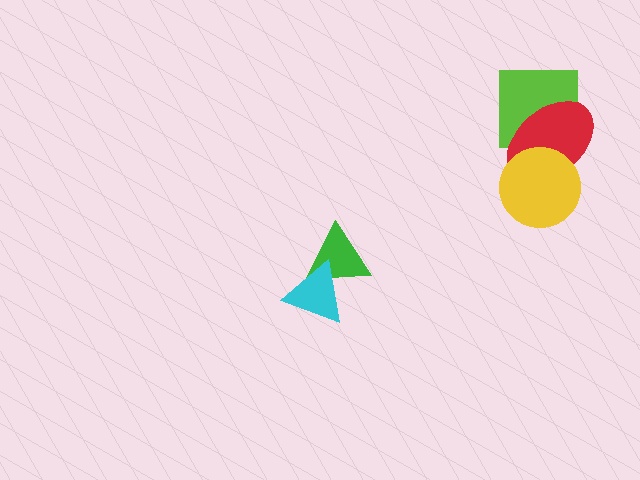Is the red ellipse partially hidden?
Yes, it is partially covered by another shape.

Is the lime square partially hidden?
Yes, it is partially covered by another shape.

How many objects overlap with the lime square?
1 object overlaps with the lime square.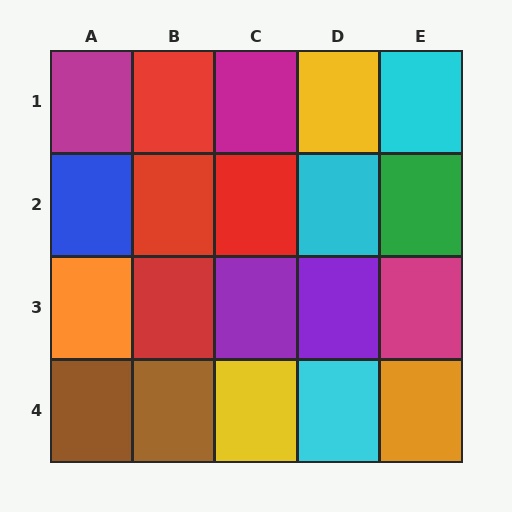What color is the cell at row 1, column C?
Magenta.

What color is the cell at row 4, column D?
Cyan.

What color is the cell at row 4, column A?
Brown.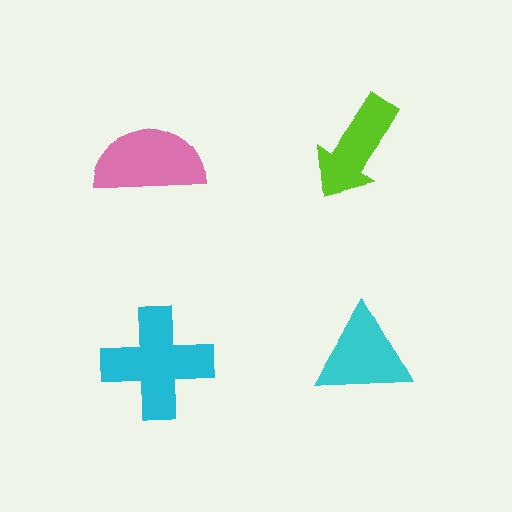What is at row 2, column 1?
A cyan cross.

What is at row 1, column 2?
A lime arrow.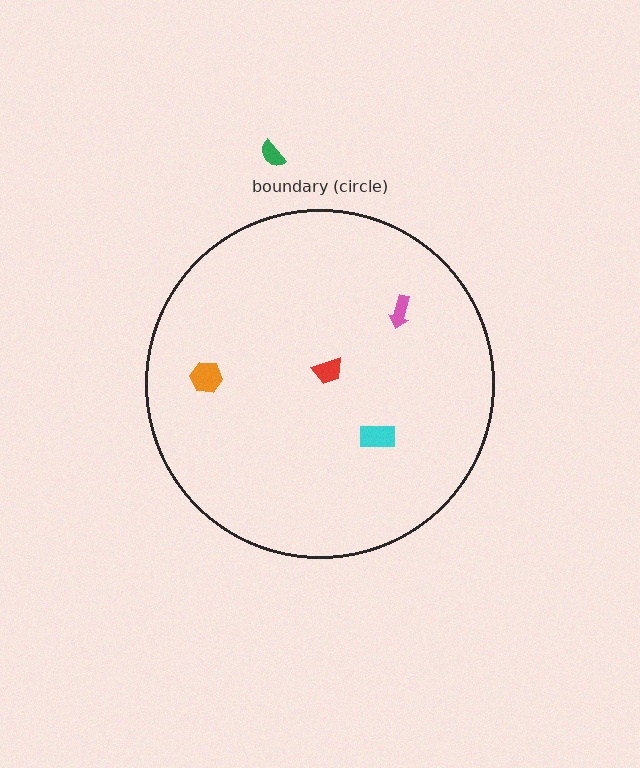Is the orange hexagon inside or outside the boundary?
Inside.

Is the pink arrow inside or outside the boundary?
Inside.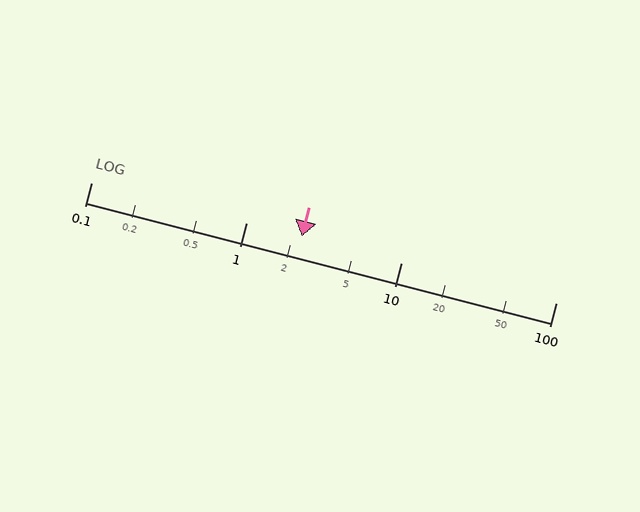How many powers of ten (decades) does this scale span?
The scale spans 3 decades, from 0.1 to 100.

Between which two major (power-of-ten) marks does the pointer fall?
The pointer is between 1 and 10.